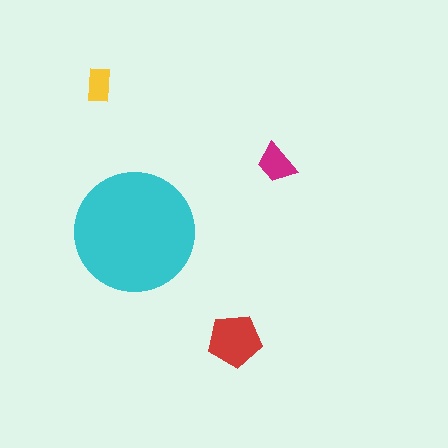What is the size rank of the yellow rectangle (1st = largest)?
4th.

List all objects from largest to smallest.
The cyan circle, the red pentagon, the magenta trapezoid, the yellow rectangle.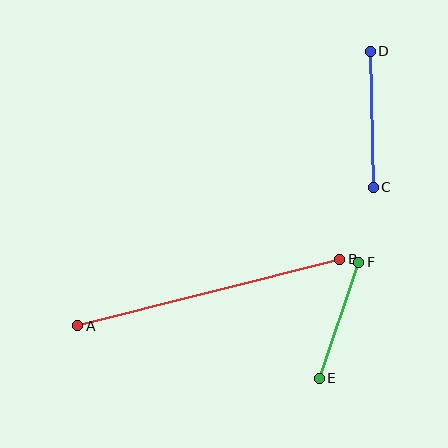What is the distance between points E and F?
The distance is approximately 122 pixels.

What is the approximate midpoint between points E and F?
The midpoint is at approximately (339, 320) pixels.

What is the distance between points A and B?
The distance is approximately 271 pixels.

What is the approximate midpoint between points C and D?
The midpoint is at approximately (372, 119) pixels.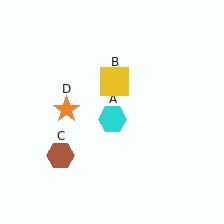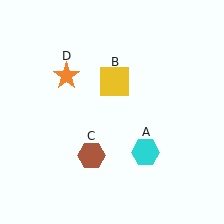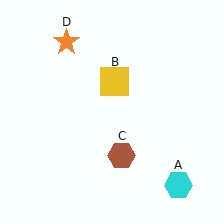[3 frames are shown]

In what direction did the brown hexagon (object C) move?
The brown hexagon (object C) moved right.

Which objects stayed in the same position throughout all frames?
Yellow square (object B) remained stationary.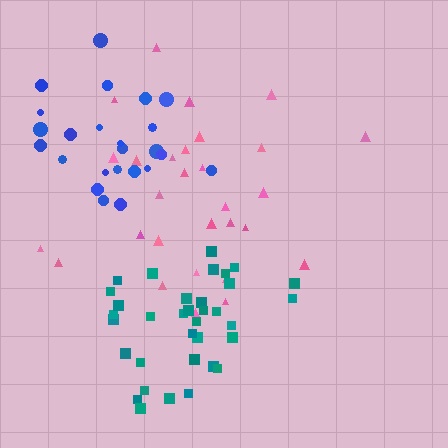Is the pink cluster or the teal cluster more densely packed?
Teal.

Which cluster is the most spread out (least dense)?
Pink.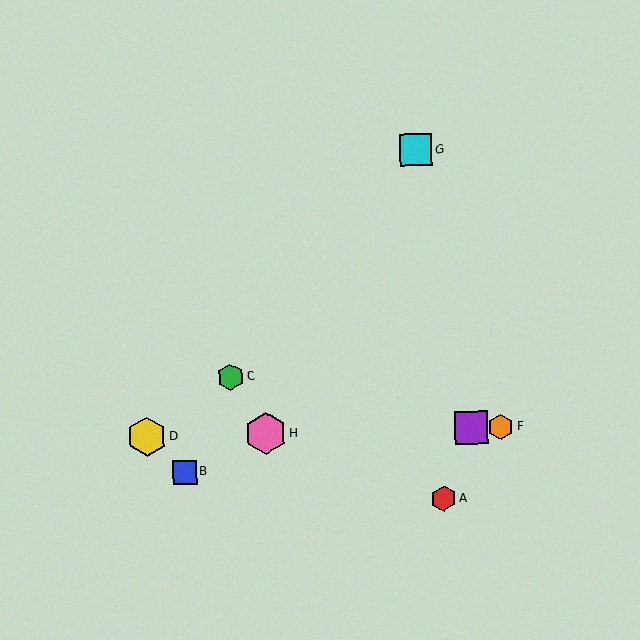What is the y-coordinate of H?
Object H is at y≈433.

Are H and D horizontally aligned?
Yes, both are at y≈433.